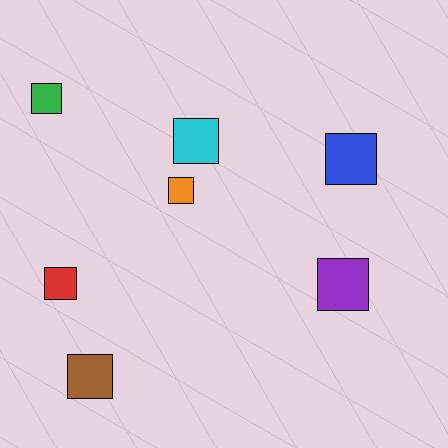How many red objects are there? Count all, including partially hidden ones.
There is 1 red object.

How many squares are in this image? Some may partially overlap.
There are 7 squares.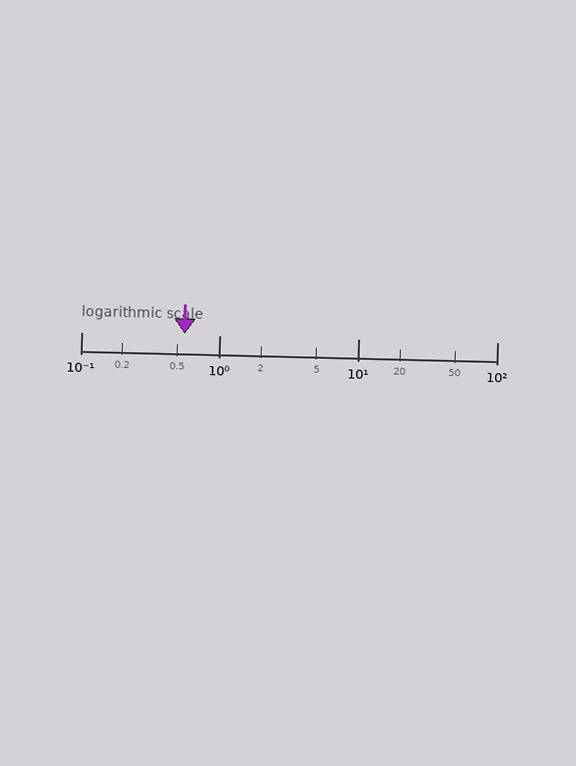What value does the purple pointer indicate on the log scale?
The pointer indicates approximately 0.56.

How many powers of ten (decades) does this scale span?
The scale spans 3 decades, from 0.1 to 100.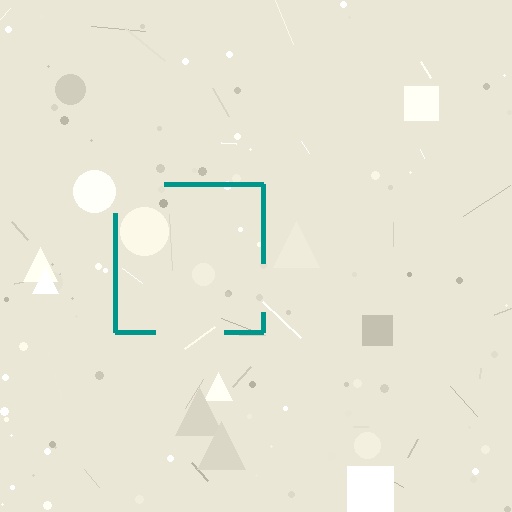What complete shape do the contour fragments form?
The contour fragments form a square.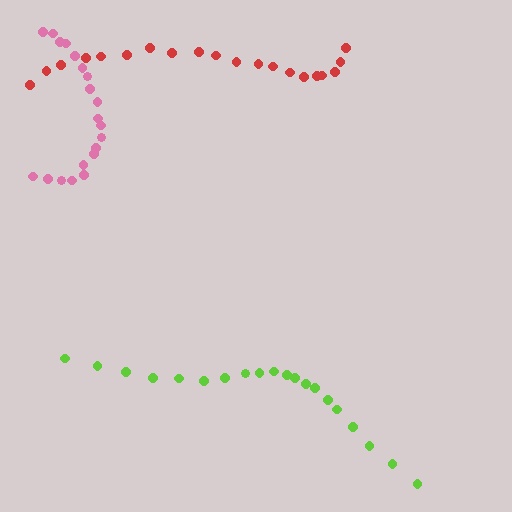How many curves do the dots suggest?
There are 3 distinct paths.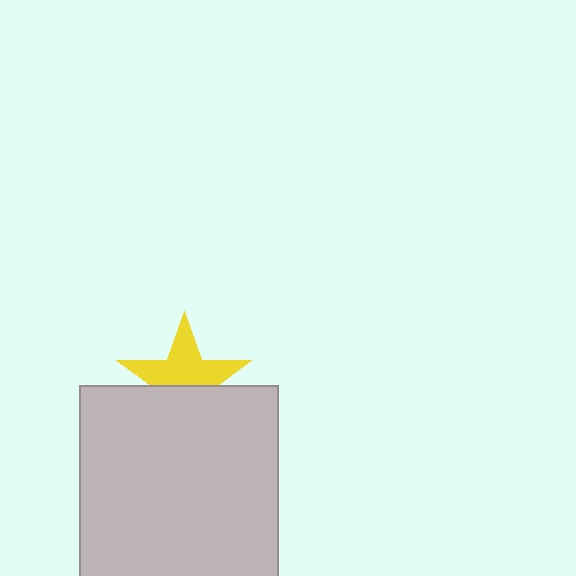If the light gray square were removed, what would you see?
You would see the complete yellow star.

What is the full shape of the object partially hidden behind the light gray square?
The partially hidden object is a yellow star.